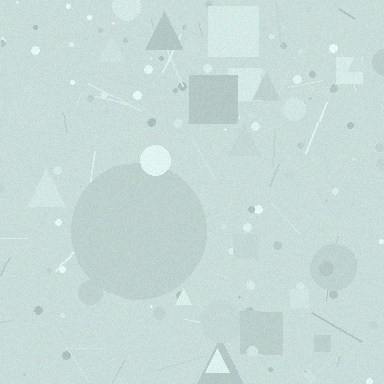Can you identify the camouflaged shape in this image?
The camouflaged shape is a circle.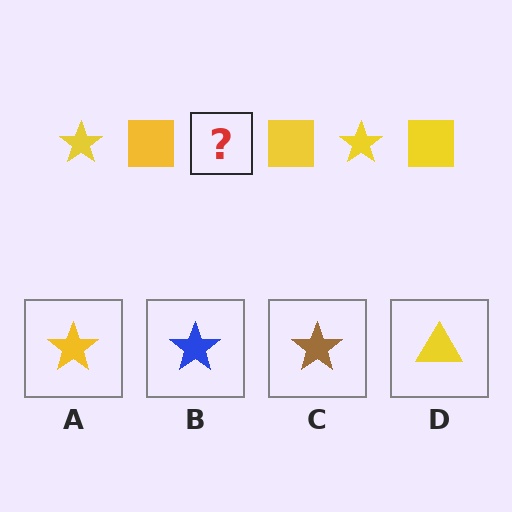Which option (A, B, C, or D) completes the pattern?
A.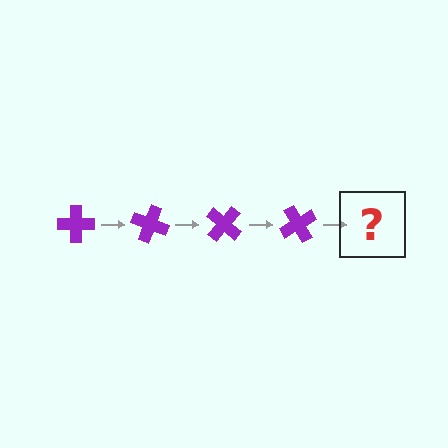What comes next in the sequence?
The next element should be a purple cross rotated 80 degrees.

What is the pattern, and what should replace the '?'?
The pattern is that the cross rotates 20 degrees each step. The '?' should be a purple cross rotated 80 degrees.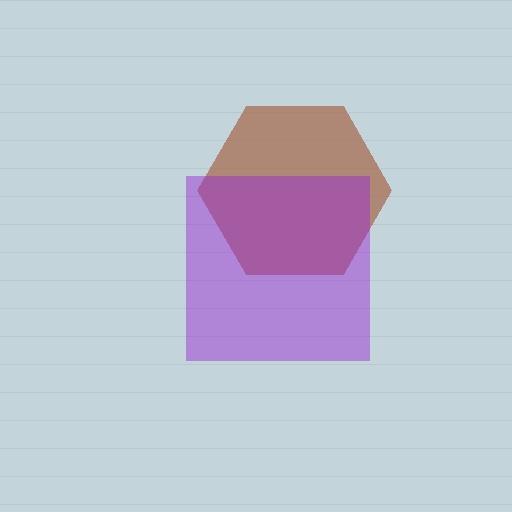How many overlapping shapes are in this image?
There are 2 overlapping shapes in the image.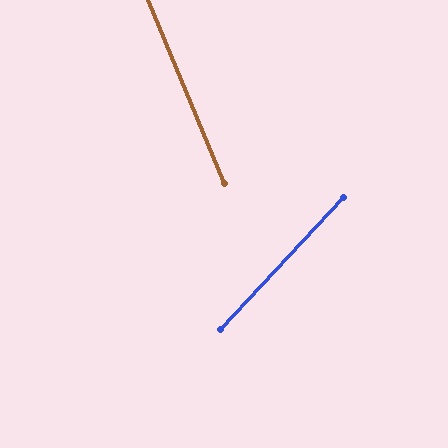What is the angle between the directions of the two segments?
Approximately 66 degrees.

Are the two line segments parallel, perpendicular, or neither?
Neither parallel nor perpendicular — they differ by about 66°.